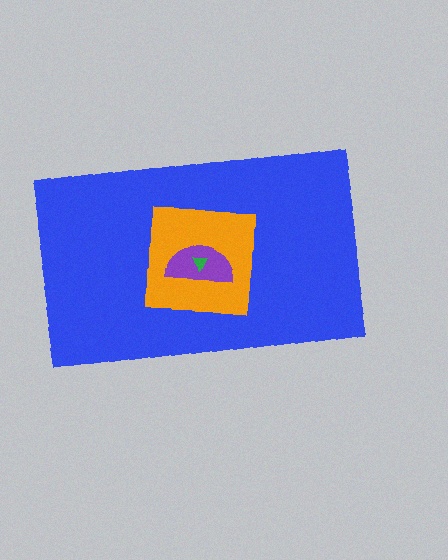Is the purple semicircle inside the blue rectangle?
Yes.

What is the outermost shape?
The blue rectangle.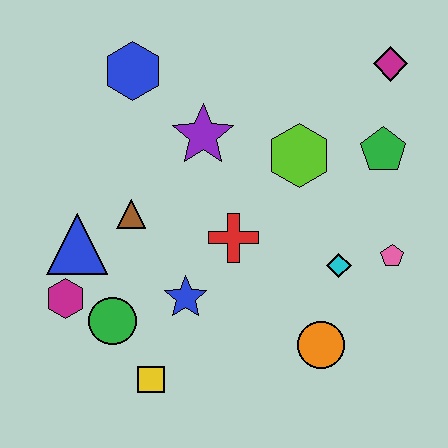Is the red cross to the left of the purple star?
No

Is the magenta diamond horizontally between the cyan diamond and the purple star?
No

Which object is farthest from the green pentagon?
The magenta hexagon is farthest from the green pentagon.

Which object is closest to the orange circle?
The cyan diamond is closest to the orange circle.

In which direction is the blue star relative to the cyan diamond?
The blue star is to the left of the cyan diamond.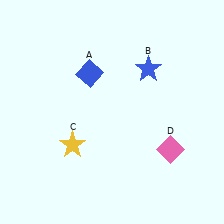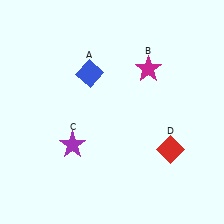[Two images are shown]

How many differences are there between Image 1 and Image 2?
There are 3 differences between the two images.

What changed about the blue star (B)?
In Image 1, B is blue. In Image 2, it changed to magenta.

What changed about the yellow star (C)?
In Image 1, C is yellow. In Image 2, it changed to purple.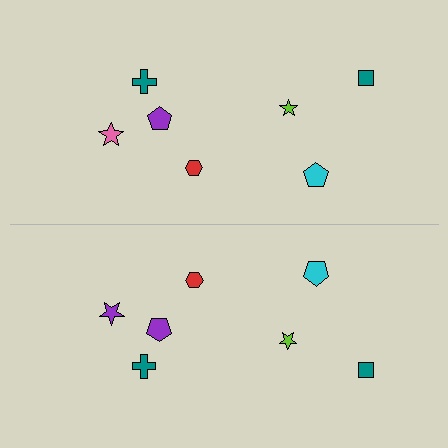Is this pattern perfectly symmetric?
No, the pattern is not perfectly symmetric. The purple star on the bottom side breaks the symmetry — its mirror counterpart is pink.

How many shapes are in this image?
There are 14 shapes in this image.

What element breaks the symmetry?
The purple star on the bottom side breaks the symmetry — its mirror counterpart is pink.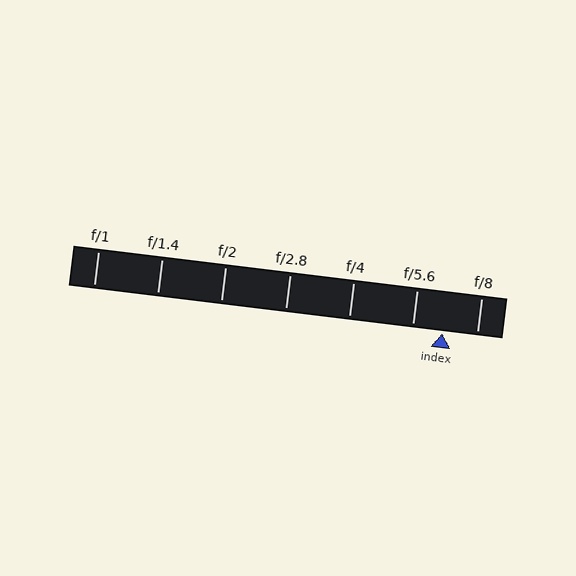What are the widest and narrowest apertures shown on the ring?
The widest aperture shown is f/1 and the narrowest is f/8.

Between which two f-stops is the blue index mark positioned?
The index mark is between f/5.6 and f/8.